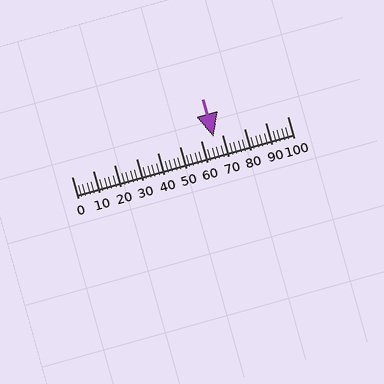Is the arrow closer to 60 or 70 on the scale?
The arrow is closer to 70.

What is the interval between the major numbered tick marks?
The major tick marks are spaced 10 units apart.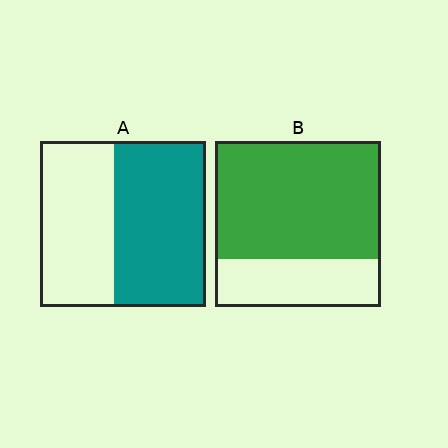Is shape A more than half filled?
Yes.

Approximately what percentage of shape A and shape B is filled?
A is approximately 55% and B is approximately 70%.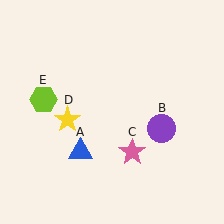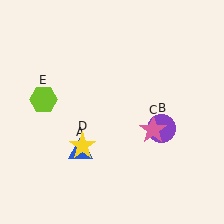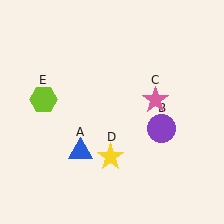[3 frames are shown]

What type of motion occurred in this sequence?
The pink star (object C), yellow star (object D) rotated counterclockwise around the center of the scene.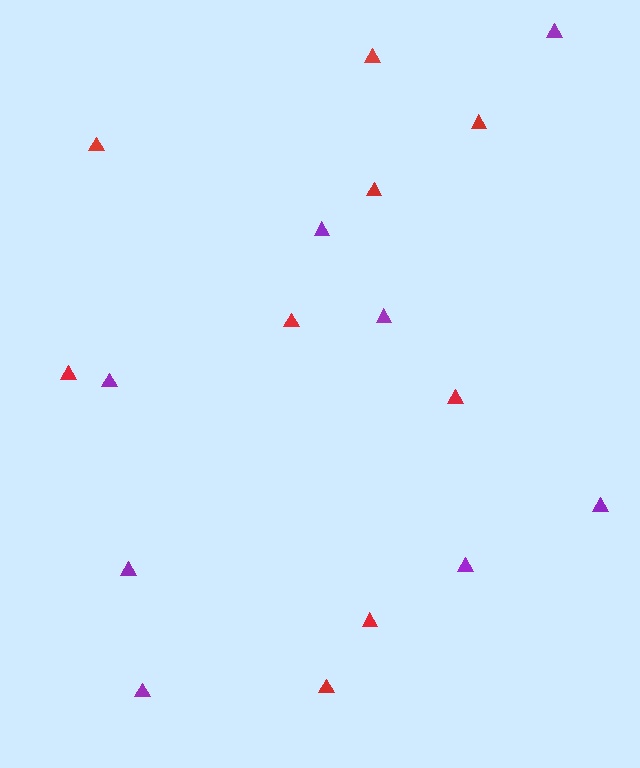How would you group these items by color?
There are 2 groups: one group of red triangles (9) and one group of purple triangles (8).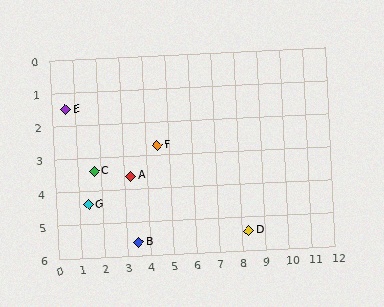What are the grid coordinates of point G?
Point G is at approximately (1.4, 4.4).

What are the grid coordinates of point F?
Point F is at approximately (4.5, 2.7).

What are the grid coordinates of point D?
Point D is at approximately (8.3, 5.4).